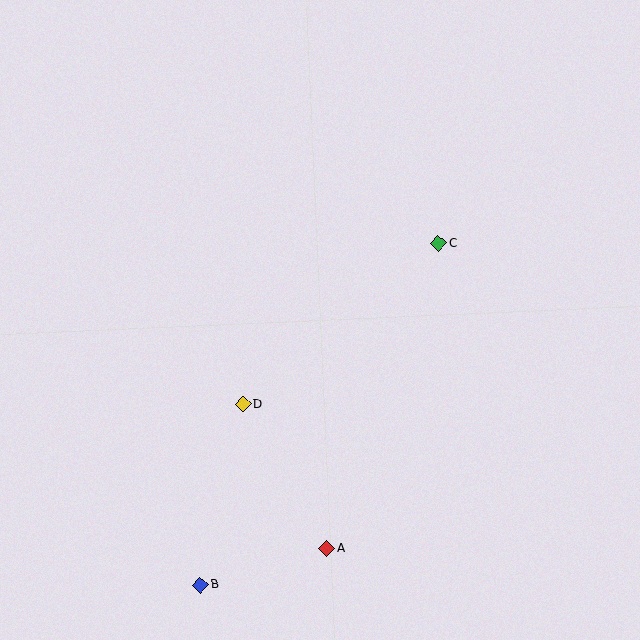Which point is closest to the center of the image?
Point D at (243, 404) is closest to the center.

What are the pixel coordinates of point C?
Point C is at (439, 243).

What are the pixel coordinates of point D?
Point D is at (243, 404).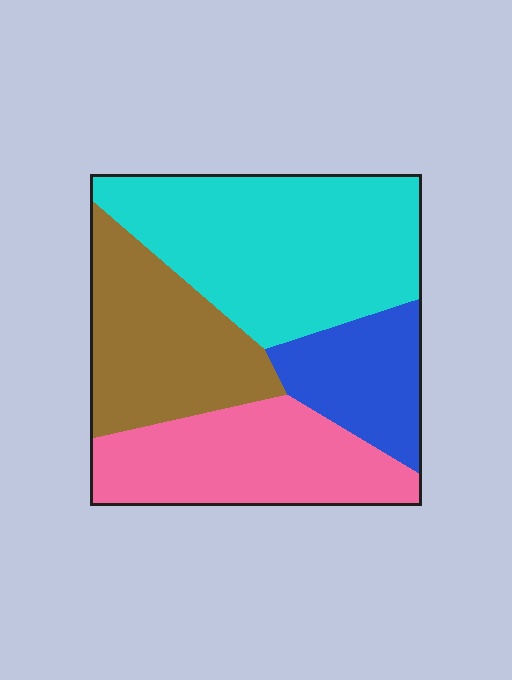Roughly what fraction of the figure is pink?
Pink covers roughly 25% of the figure.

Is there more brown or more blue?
Brown.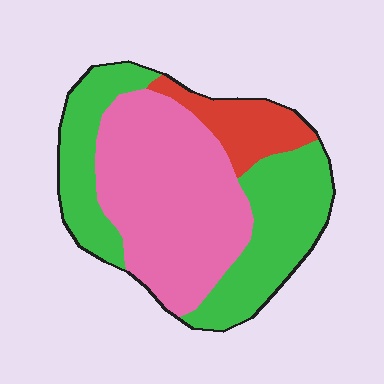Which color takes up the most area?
Pink, at roughly 45%.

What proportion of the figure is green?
Green takes up about two fifths (2/5) of the figure.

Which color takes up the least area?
Red, at roughly 10%.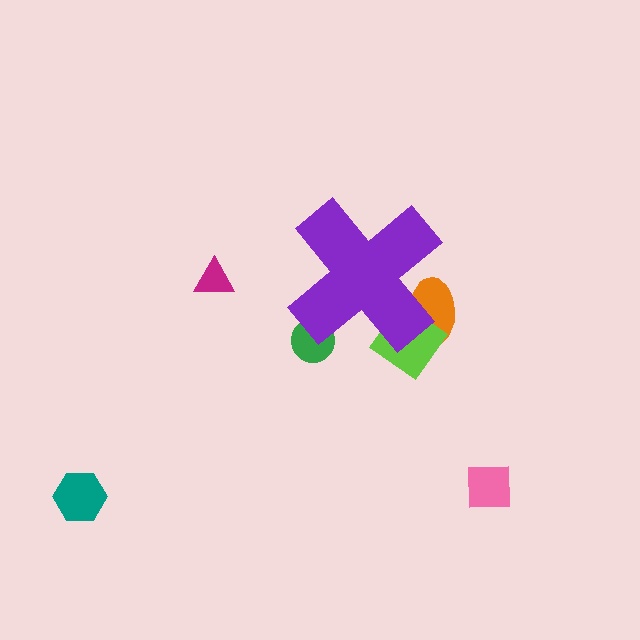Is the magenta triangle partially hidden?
No, the magenta triangle is fully visible.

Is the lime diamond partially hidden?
Yes, the lime diamond is partially hidden behind the purple cross.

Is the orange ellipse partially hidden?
Yes, the orange ellipse is partially hidden behind the purple cross.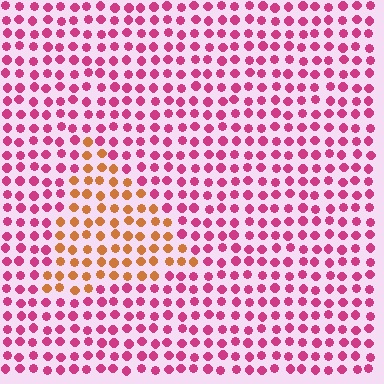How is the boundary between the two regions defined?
The boundary is defined purely by a slight shift in hue (about 56 degrees). Spacing, size, and orientation are identical on both sides.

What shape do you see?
I see a triangle.